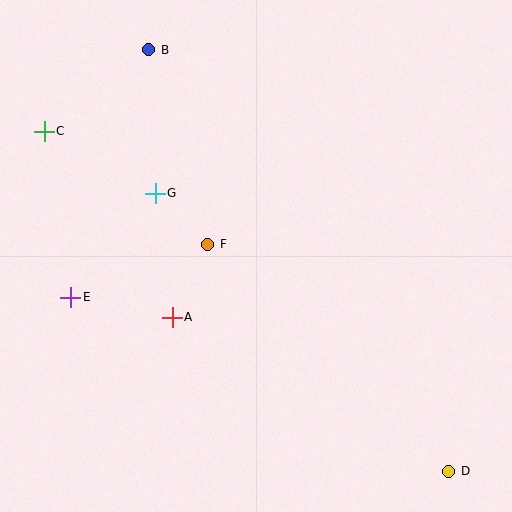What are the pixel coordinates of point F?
Point F is at (208, 244).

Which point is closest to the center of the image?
Point F at (208, 244) is closest to the center.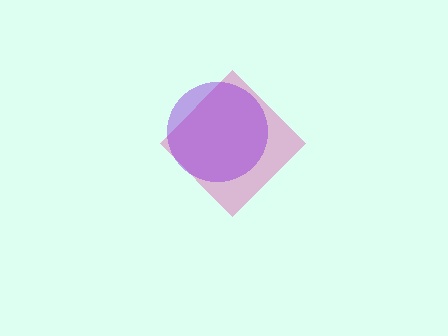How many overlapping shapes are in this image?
There are 2 overlapping shapes in the image.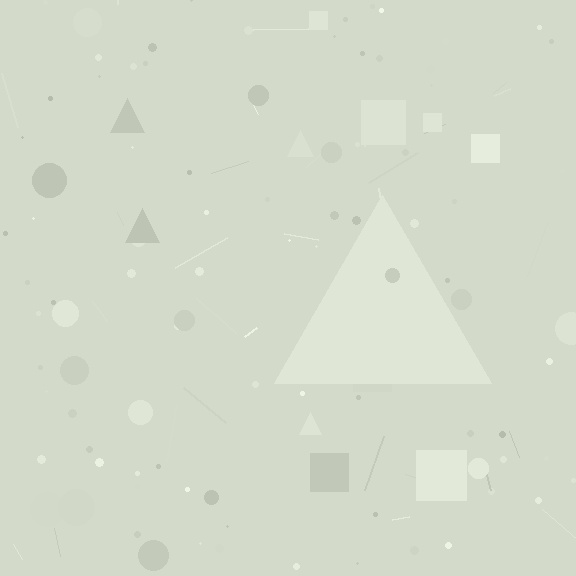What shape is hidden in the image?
A triangle is hidden in the image.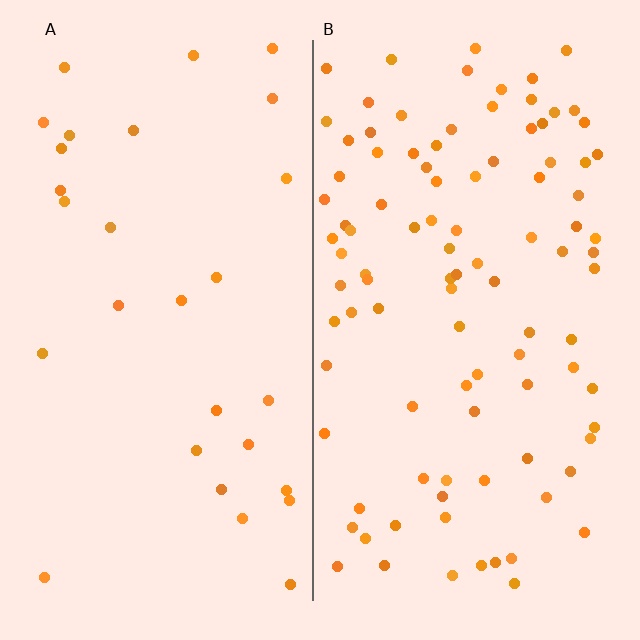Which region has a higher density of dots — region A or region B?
B (the right).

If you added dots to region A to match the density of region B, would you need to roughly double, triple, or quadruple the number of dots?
Approximately triple.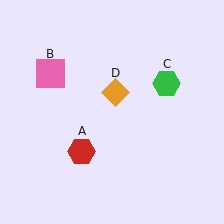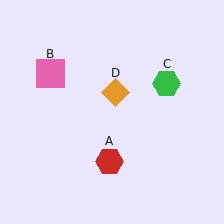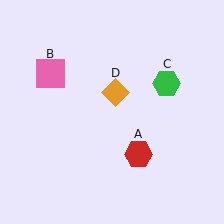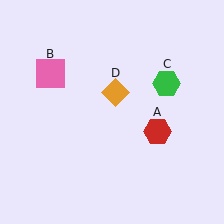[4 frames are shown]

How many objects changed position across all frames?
1 object changed position: red hexagon (object A).